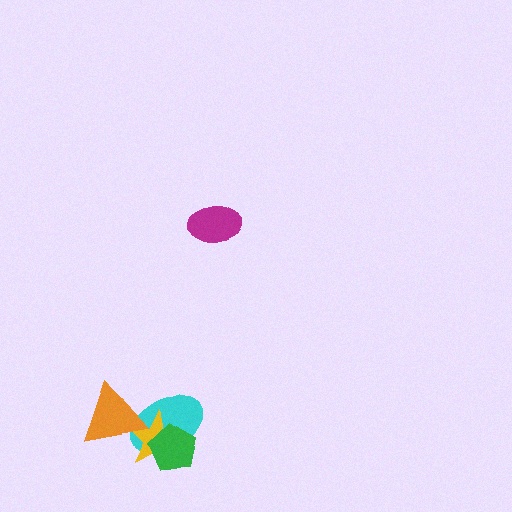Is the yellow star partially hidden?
Yes, it is partially covered by another shape.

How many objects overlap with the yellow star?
3 objects overlap with the yellow star.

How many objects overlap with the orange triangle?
2 objects overlap with the orange triangle.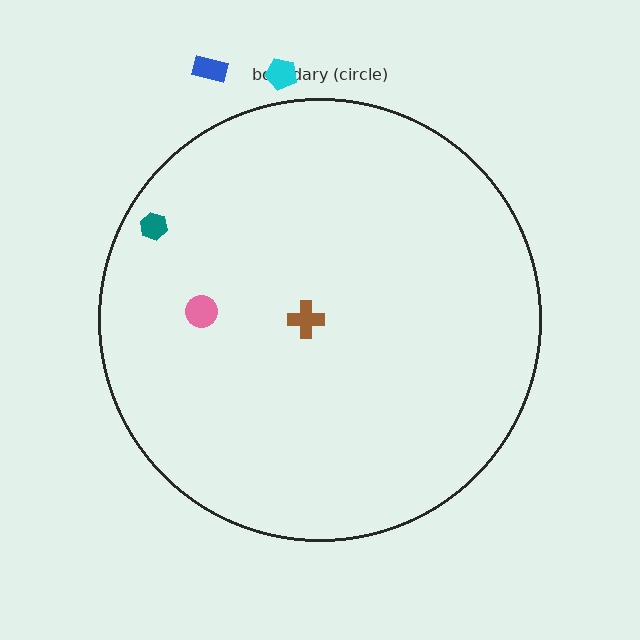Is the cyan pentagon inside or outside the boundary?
Outside.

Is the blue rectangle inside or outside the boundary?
Outside.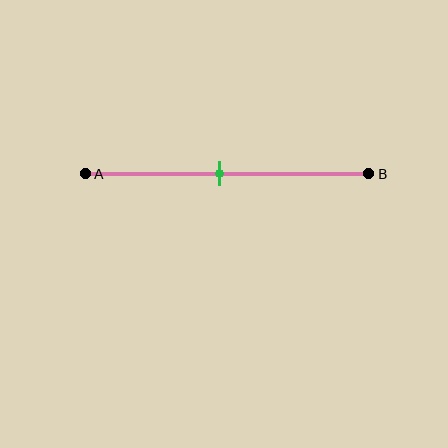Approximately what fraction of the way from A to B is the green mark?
The green mark is approximately 45% of the way from A to B.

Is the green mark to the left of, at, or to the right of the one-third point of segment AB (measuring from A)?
The green mark is to the right of the one-third point of segment AB.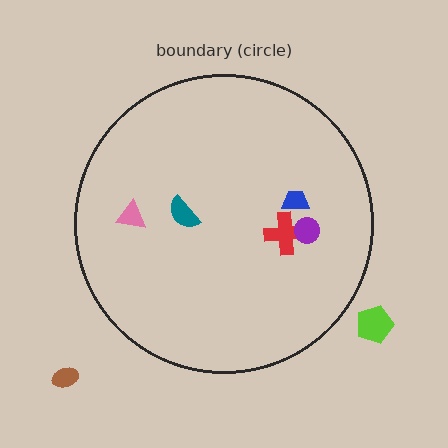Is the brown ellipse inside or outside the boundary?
Outside.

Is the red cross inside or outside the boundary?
Inside.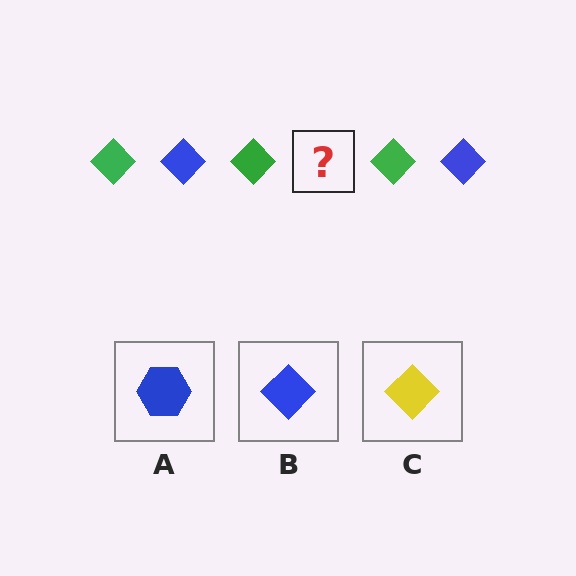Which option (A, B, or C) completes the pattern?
B.